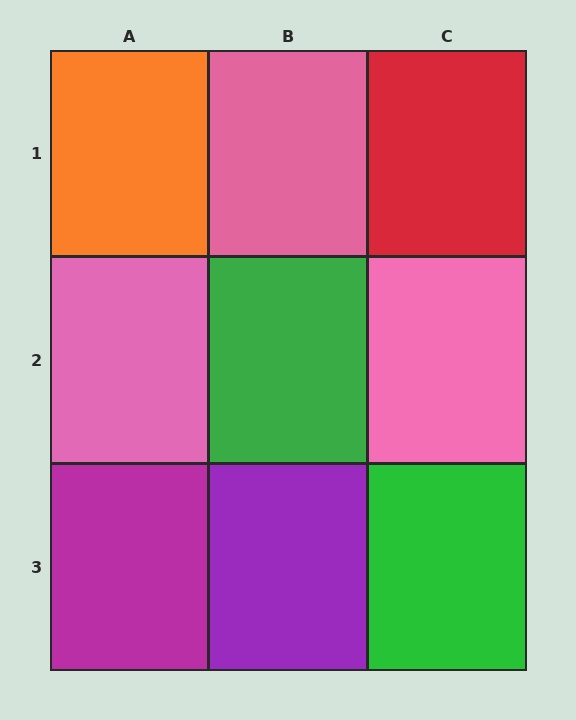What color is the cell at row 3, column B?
Purple.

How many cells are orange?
1 cell is orange.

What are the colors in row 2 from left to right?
Pink, green, pink.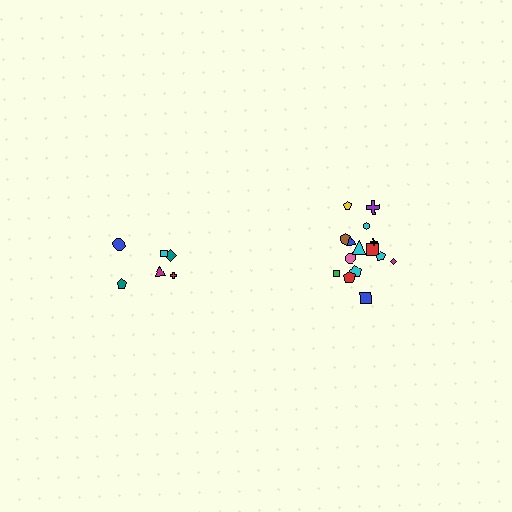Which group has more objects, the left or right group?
The right group.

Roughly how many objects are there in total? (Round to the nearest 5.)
Roughly 20 objects in total.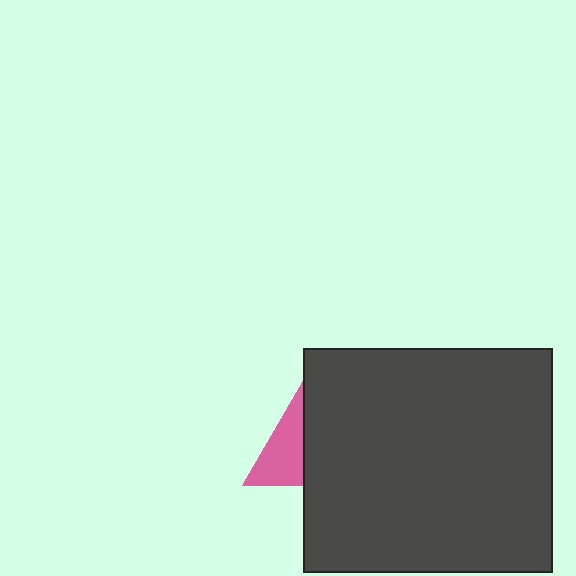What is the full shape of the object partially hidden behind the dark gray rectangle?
The partially hidden object is a pink triangle.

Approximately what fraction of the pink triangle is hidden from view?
Roughly 50% of the pink triangle is hidden behind the dark gray rectangle.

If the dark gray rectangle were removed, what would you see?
You would see the complete pink triangle.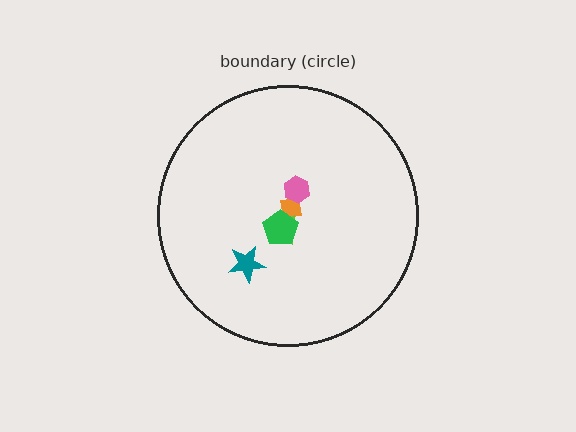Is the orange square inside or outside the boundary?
Inside.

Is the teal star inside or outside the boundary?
Inside.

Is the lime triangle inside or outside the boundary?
Inside.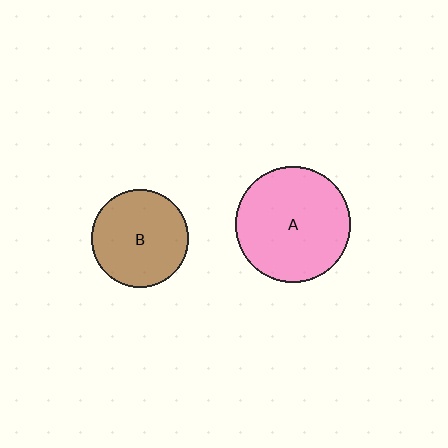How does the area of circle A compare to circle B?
Approximately 1.4 times.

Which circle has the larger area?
Circle A (pink).